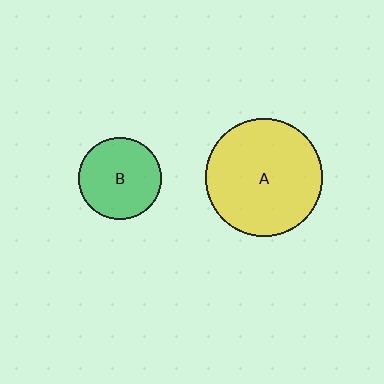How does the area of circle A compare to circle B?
Approximately 2.0 times.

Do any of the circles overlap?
No, none of the circles overlap.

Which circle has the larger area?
Circle A (yellow).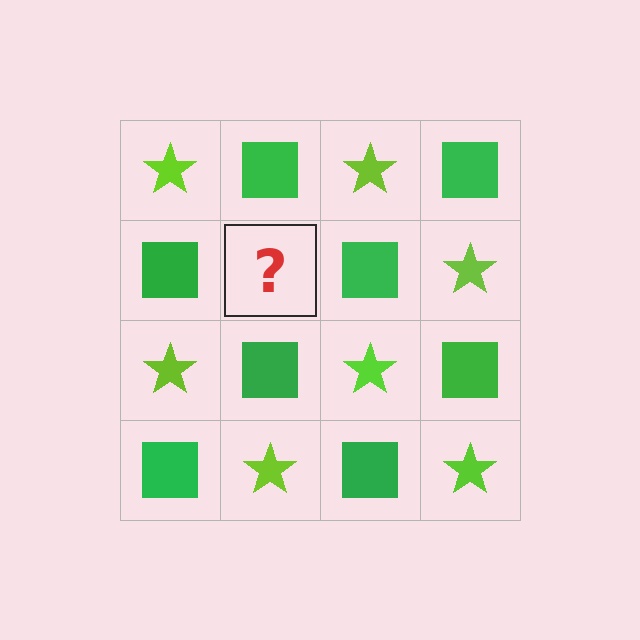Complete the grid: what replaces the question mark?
The question mark should be replaced with a lime star.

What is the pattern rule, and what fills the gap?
The rule is that it alternates lime star and green square in a checkerboard pattern. The gap should be filled with a lime star.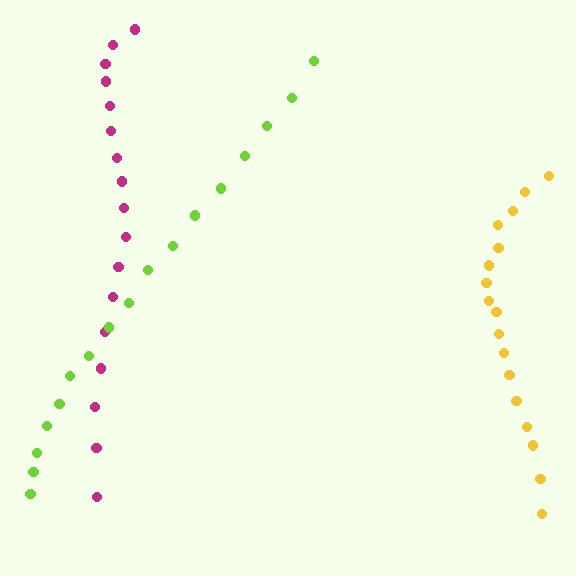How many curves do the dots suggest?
There are 3 distinct paths.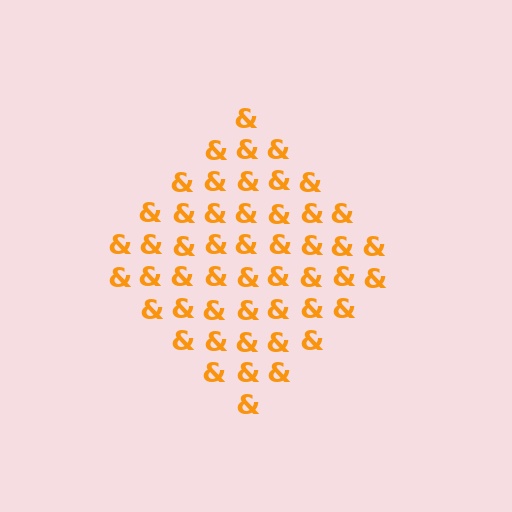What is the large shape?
The large shape is a diamond.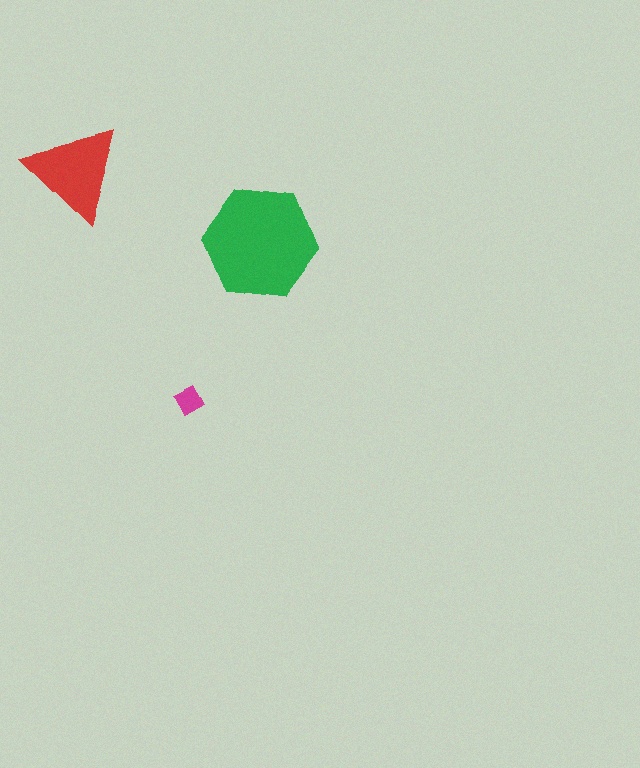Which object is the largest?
The green hexagon.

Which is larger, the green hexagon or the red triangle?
The green hexagon.